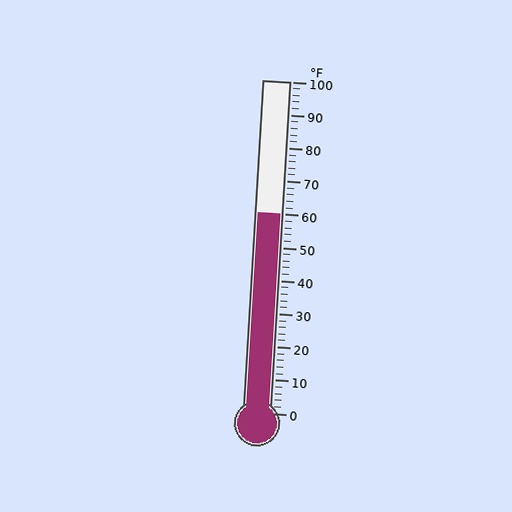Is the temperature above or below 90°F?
The temperature is below 90°F.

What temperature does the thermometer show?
The thermometer shows approximately 60°F.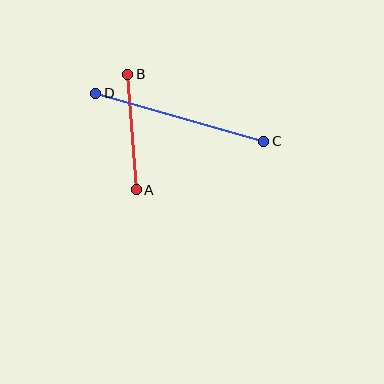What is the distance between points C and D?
The distance is approximately 175 pixels.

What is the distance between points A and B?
The distance is approximately 116 pixels.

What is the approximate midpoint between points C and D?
The midpoint is at approximately (180, 117) pixels.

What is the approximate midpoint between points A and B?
The midpoint is at approximately (132, 132) pixels.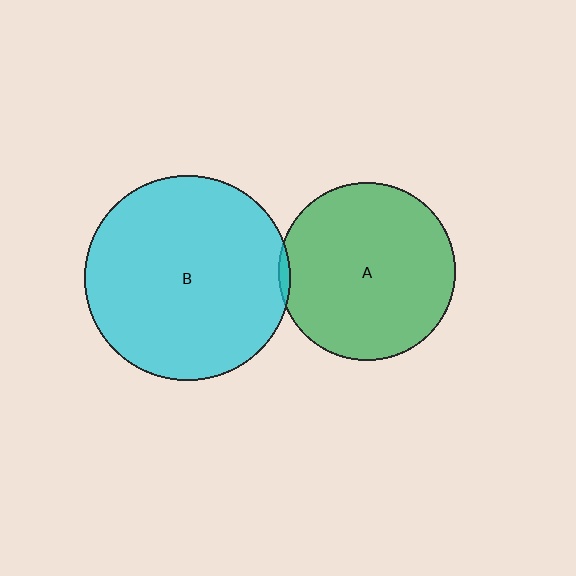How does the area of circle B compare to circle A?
Approximately 1.3 times.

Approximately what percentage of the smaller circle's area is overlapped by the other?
Approximately 5%.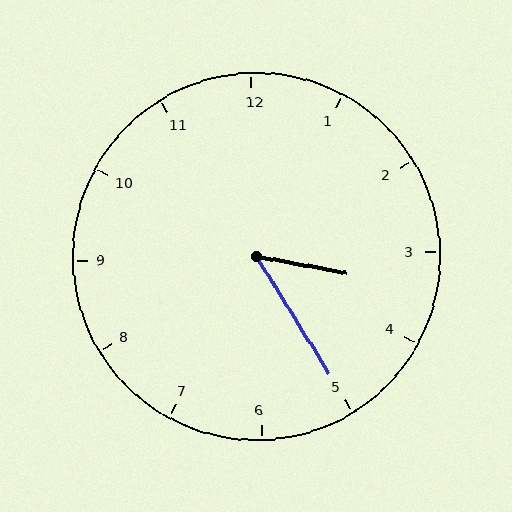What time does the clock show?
3:25.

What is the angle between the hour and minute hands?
Approximately 48 degrees.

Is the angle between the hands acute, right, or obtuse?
It is acute.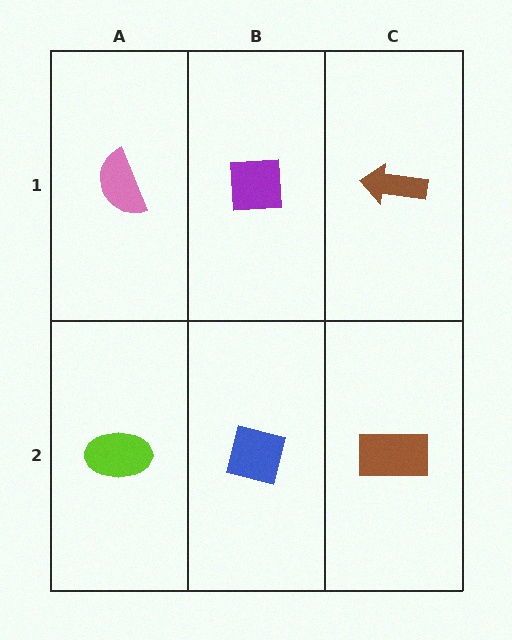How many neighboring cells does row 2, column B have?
3.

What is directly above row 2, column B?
A purple square.